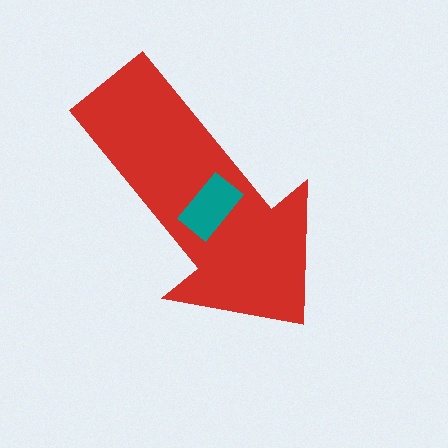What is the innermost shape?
The teal rectangle.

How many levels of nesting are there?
2.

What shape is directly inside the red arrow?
The teal rectangle.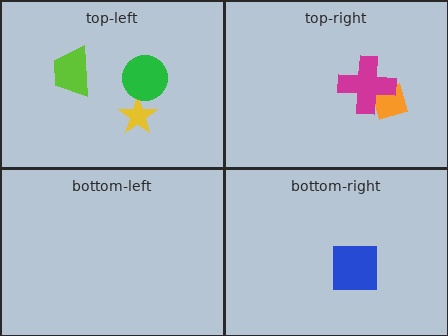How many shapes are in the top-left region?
3.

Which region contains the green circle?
The top-left region.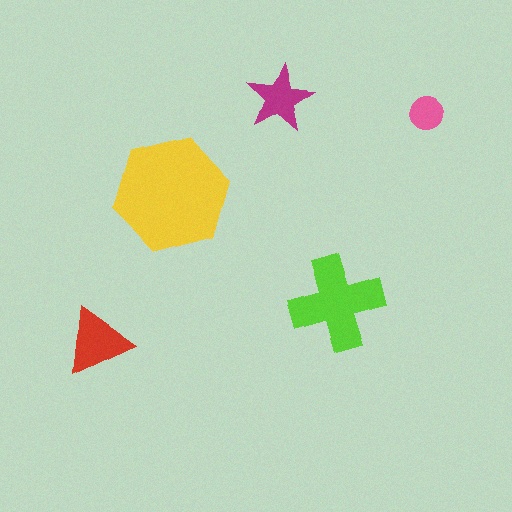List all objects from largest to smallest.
The yellow hexagon, the lime cross, the red triangle, the magenta star, the pink circle.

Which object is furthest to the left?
The red triangle is leftmost.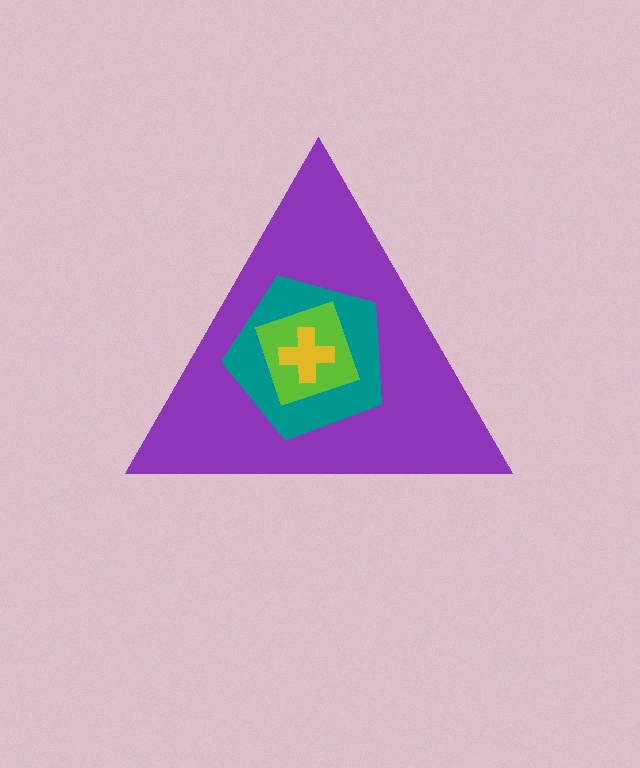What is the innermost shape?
The yellow cross.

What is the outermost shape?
The purple triangle.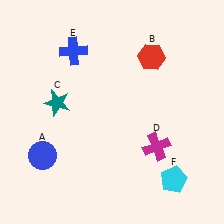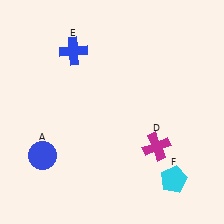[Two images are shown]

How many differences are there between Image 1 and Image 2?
There are 2 differences between the two images.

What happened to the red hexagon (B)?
The red hexagon (B) was removed in Image 2. It was in the top-right area of Image 1.